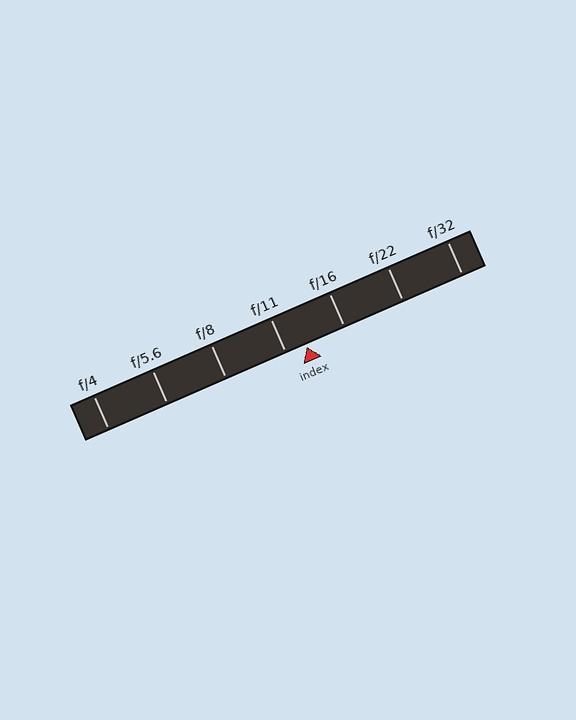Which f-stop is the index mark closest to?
The index mark is closest to f/11.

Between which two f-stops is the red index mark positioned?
The index mark is between f/11 and f/16.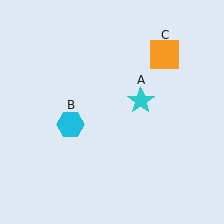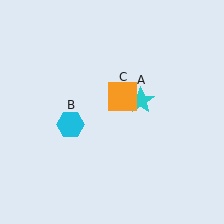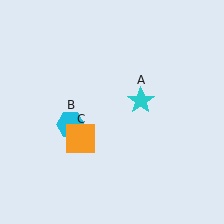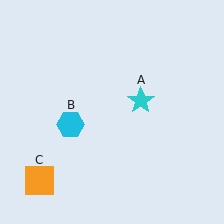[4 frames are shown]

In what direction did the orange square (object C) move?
The orange square (object C) moved down and to the left.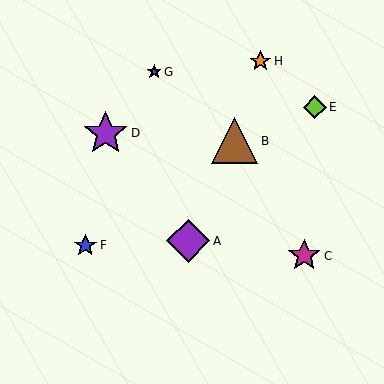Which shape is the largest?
The brown triangle (labeled B) is the largest.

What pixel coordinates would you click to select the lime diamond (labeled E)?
Click at (315, 107) to select the lime diamond E.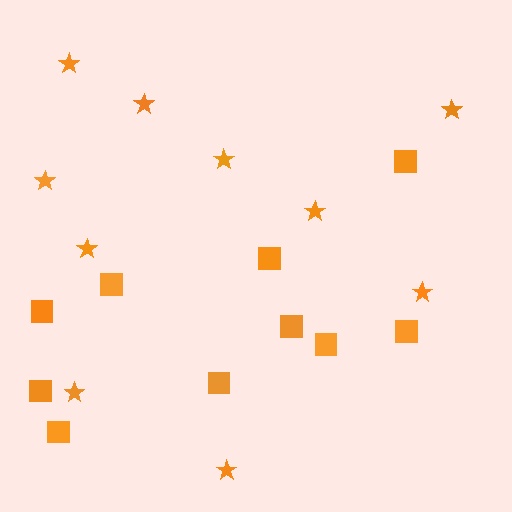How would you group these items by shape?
There are 2 groups: one group of stars (10) and one group of squares (10).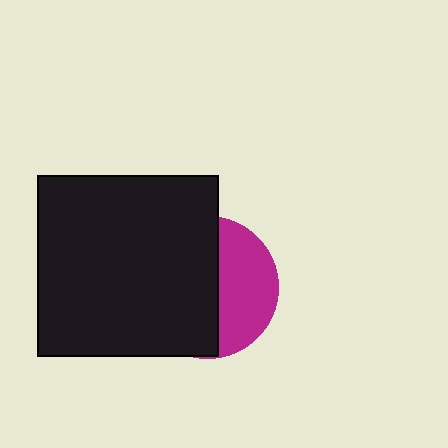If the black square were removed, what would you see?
You would see the complete magenta circle.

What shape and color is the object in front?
The object in front is a black square.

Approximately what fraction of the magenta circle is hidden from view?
Roughly 60% of the magenta circle is hidden behind the black square.